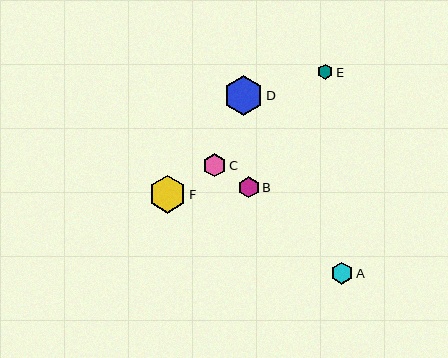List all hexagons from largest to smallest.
From largest to smallest: D, F, C, A, B, E.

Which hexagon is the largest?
Hexagon D is the largest with a size of approximately 40 pixels.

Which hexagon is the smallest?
Hexagon E is the smallest with a size of approximately 16 pixels.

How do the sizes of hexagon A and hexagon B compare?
Hexagon A and hexagon B are approximately the same size.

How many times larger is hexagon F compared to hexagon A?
Hexagon F is approximately 1.7 times the size of hexagon A.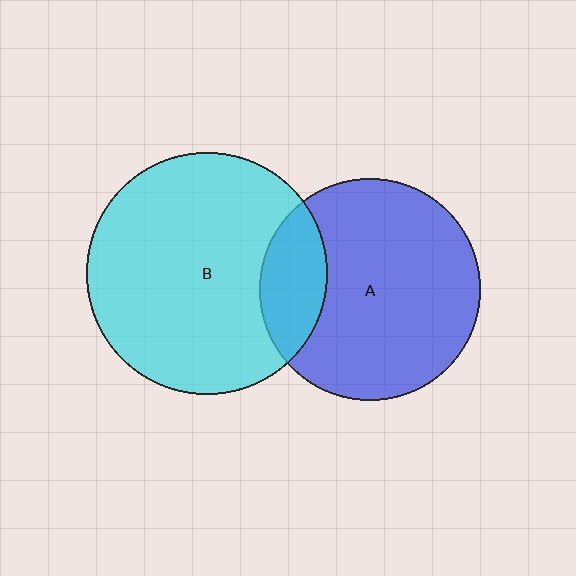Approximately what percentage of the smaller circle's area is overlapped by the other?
Approximately 20%.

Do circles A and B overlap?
Yes.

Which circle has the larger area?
Circle B (cyan).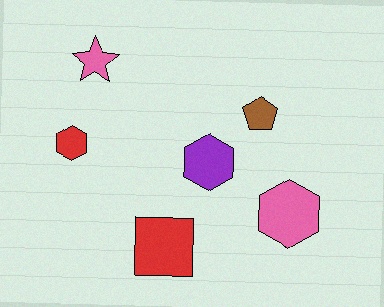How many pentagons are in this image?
There is 1 pentagon.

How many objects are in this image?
There are 6 objects.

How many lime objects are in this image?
There are no lime objects.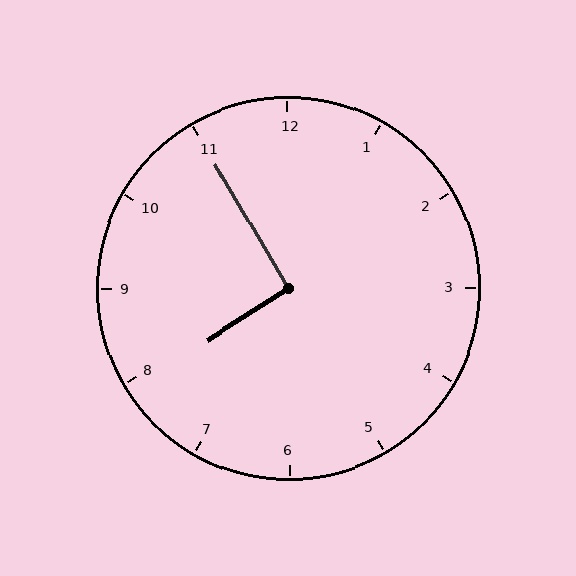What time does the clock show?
7:55.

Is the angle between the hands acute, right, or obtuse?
It is right.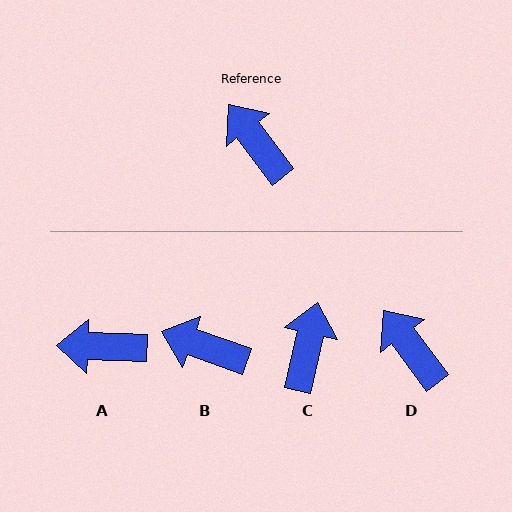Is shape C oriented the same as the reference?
No, it is off by about 50 degrees.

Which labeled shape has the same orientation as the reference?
D.